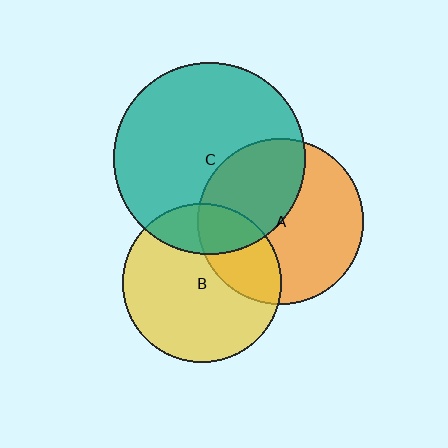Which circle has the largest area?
Circle C (teal).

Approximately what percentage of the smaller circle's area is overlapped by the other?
Approximately 20%.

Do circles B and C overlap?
Yes.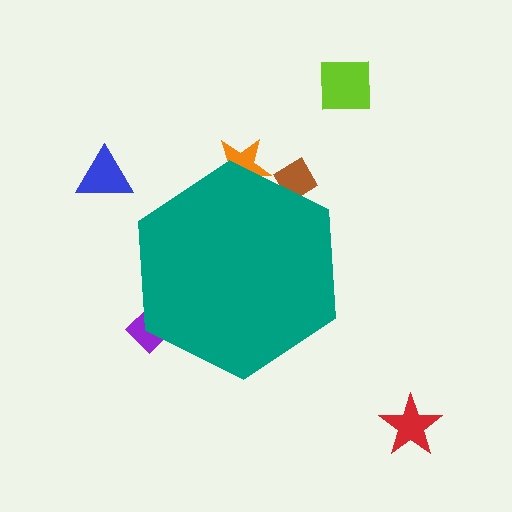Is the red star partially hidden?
No, the red star is fully visible.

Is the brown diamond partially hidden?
Yes, the brown diamond is partially hidden behind the teal hexagon.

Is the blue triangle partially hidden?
No, the blue triangle is fully visible.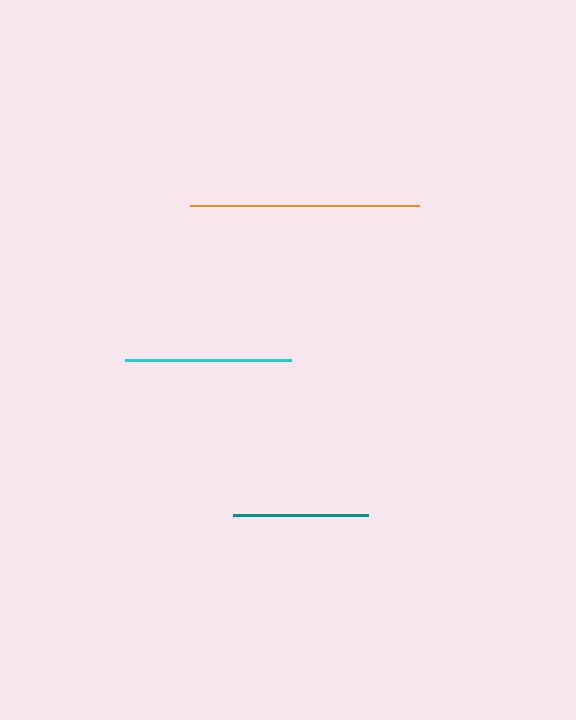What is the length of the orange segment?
The orange segment is approximately 230 pixels long.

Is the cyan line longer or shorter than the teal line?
The cyan line is longer than the teal line.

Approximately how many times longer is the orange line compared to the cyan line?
The orange line is approximately 1.4 times the length of the cyan line.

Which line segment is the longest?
The orange line is the longest at approximately 230 pixels.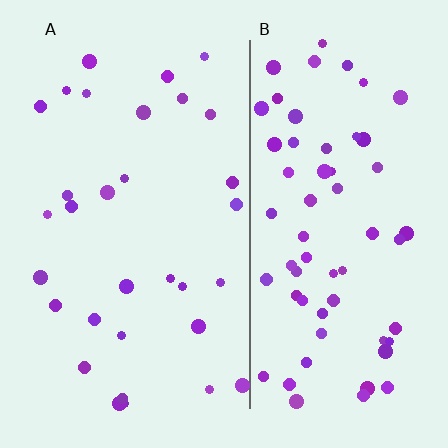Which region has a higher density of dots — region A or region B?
B (the right).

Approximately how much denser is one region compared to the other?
Approximately 2.1× — region B over region A.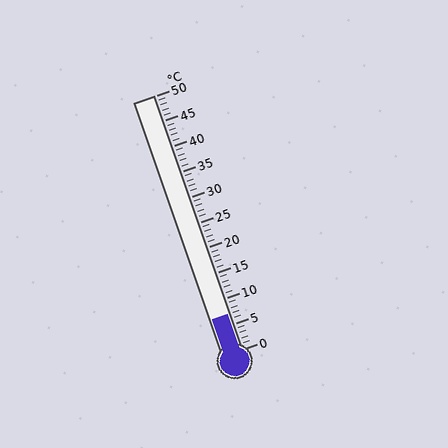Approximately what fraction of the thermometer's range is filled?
The thermometer is filled to approximately 15% of its range.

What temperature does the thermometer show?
The thermometer shows approximately 7°C.